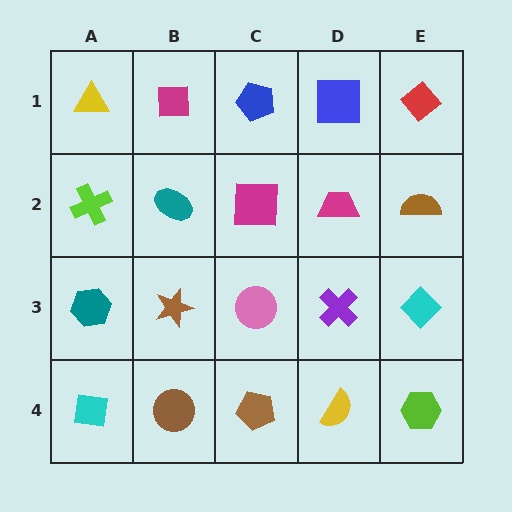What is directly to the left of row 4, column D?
A brown pentagon.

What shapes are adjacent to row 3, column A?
A lime cross (row 2, column A), a cyan square (row 4, column A), a brown star (row 3, column B).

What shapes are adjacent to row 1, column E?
A brown semicircle (row 2, column E), a blue square (row 1, column D).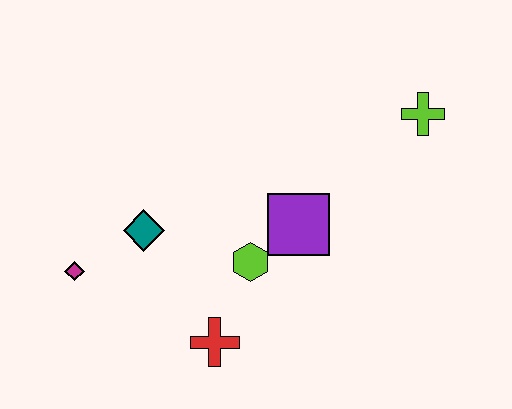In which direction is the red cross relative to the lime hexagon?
The red cross is below the lime hexagon.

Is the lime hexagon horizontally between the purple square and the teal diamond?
Yes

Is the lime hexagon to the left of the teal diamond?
No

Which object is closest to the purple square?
The lime hexagon is closest to the purple square.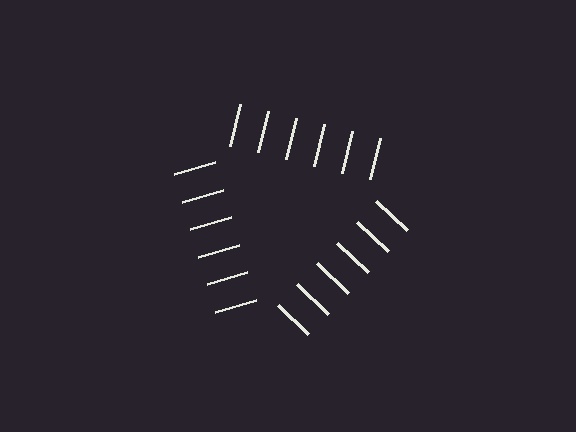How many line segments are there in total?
18 — 6 along each of the 3 edges.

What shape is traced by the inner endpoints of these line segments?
An illusory triangle — the line segments terminate on its edges but no continuous stroke is drawn.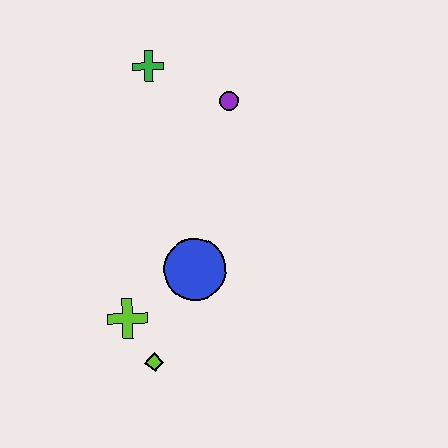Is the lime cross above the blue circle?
No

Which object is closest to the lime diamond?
The lime cross is closest to the lime diamond.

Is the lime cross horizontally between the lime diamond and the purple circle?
No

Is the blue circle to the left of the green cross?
No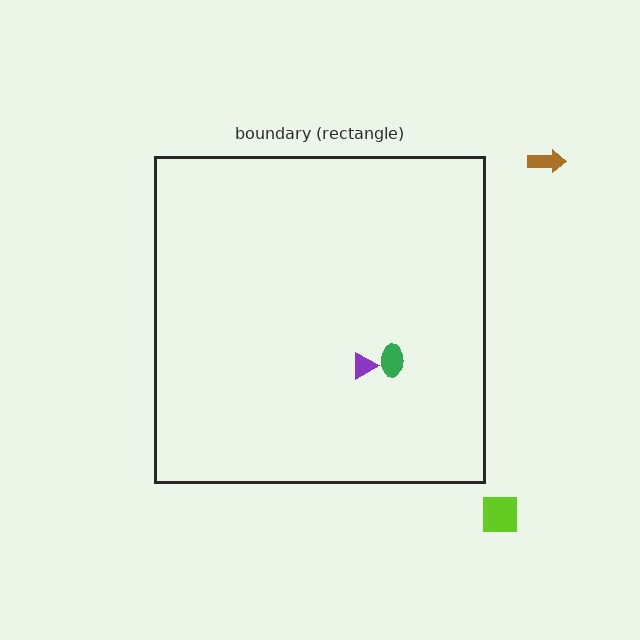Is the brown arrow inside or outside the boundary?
Outside.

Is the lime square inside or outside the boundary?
Outside.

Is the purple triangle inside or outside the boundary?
Inside.